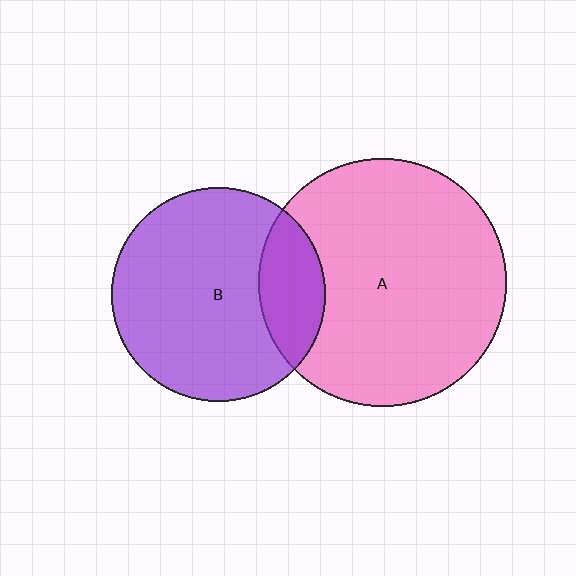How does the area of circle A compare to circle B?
Approximately 1.3 times.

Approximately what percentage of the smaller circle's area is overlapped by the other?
Approximately 20%.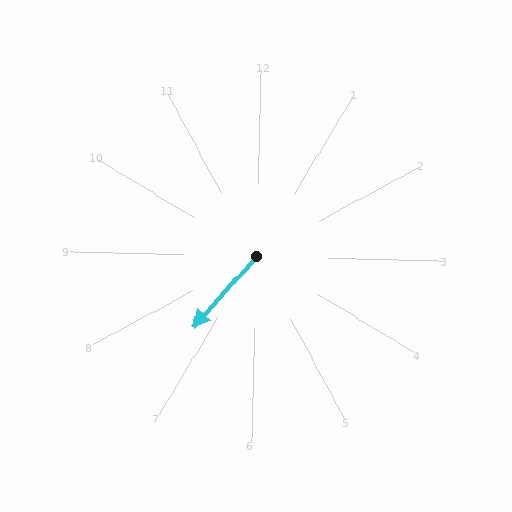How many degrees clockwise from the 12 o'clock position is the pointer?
Approximately 220 degrees.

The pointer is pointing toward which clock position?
Roughly 7 o'clock.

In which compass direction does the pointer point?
Southwest.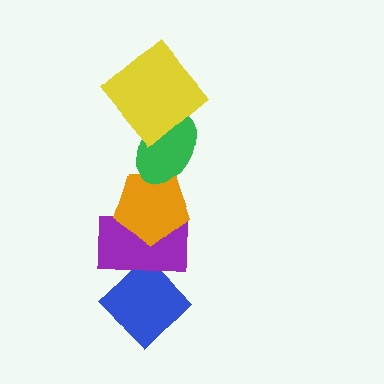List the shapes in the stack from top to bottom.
From top to bottom: the yellow diamond, the green ellipse, the orange pentagon, the purple rectangle, the blue diamond.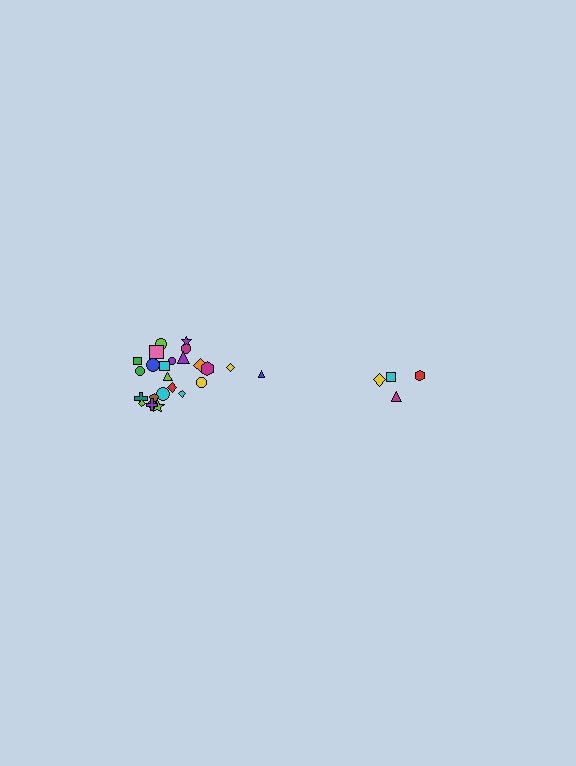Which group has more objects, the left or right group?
The left group.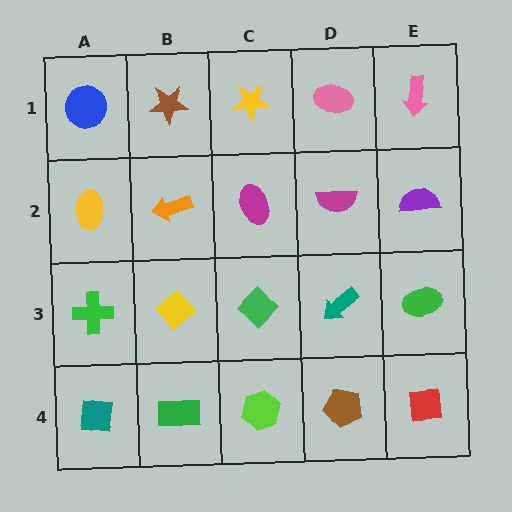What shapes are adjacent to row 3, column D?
A magenta semicircle (row 2, column D), a brown pentagon (row 4, column D), a green diamond (row 3, column C), a green ellipse (row 3, column E).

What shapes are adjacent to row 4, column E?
A green ellipse (row 3, column E), a brown pentagon (row 4, column D).